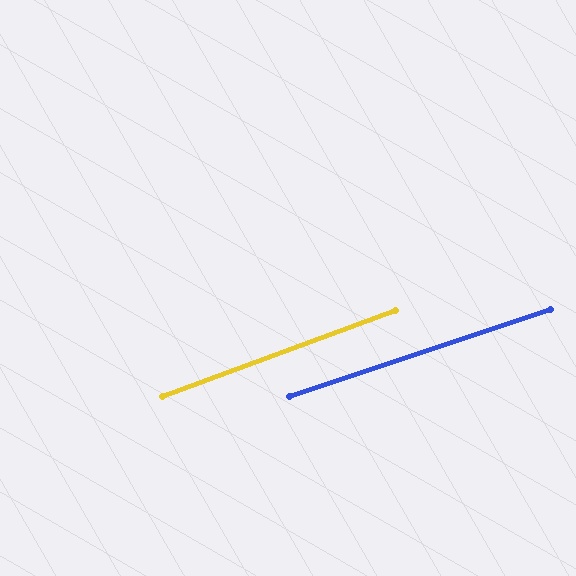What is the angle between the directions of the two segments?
Approximately 2 degrees.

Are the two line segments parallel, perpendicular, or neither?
Parallel — their directions differ by only 1.8°.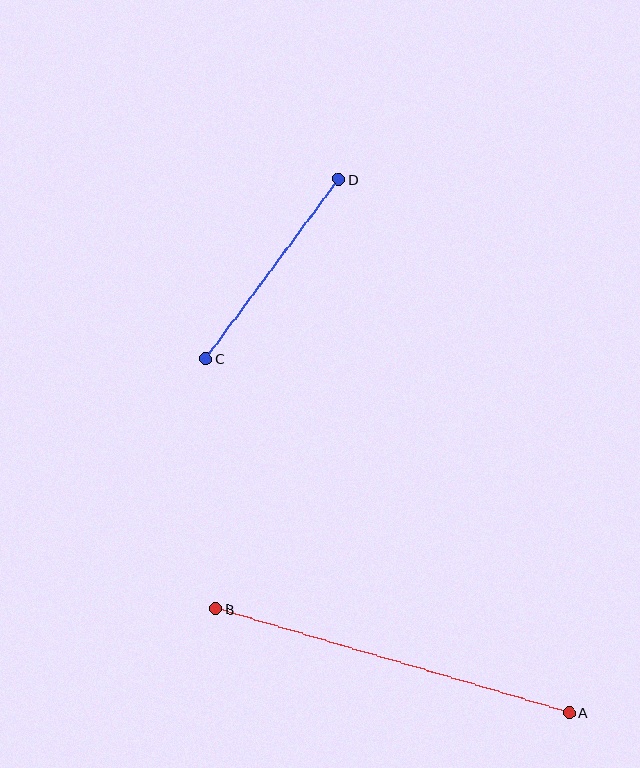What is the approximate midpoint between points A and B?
The midpoint is at approximately (392, 661) pixels.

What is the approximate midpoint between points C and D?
The midpoint is at approximately (272, 269) pixels.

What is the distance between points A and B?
The distance is approximately 368 pixels.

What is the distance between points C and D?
The distance is approximately 224 pixels.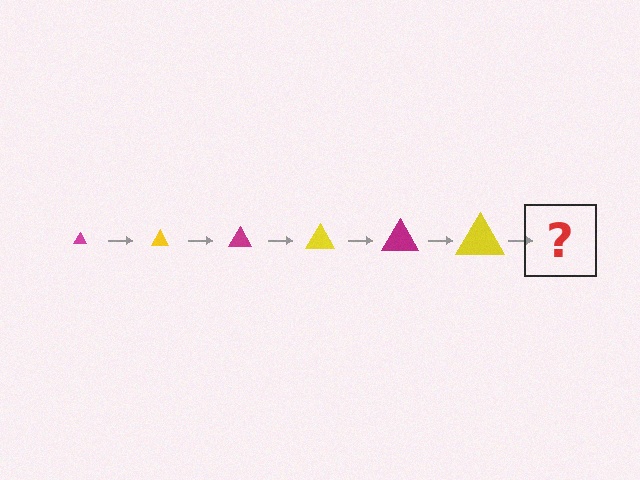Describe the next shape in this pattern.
It should be a magenta triangle, larger than the previous one.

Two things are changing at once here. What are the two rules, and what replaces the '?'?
The two rules are that the triangle grows larger each step and the color cycles through magenta and yellow. The '?' should be a magenta triangle, larger than the previous one.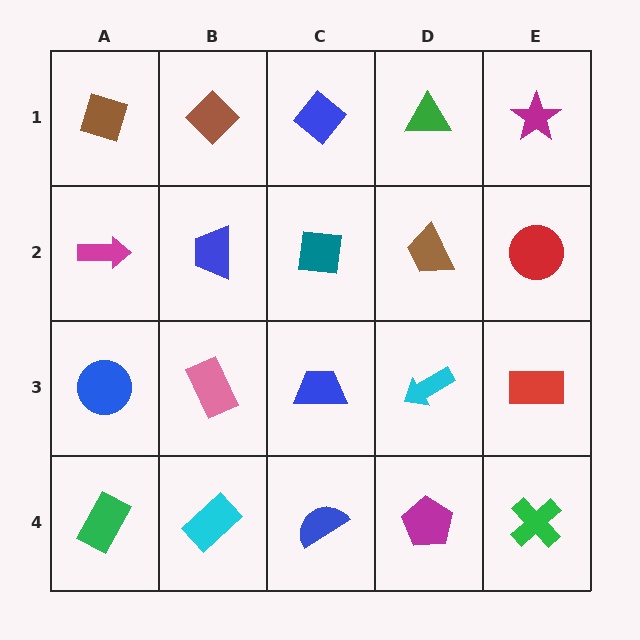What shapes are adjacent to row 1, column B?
A blue trapezoid (row 2, column B), a brown diamond (row 1, column A), a blue diamond (row 1, column C).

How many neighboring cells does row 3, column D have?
4.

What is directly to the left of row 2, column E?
A brown trapezoid.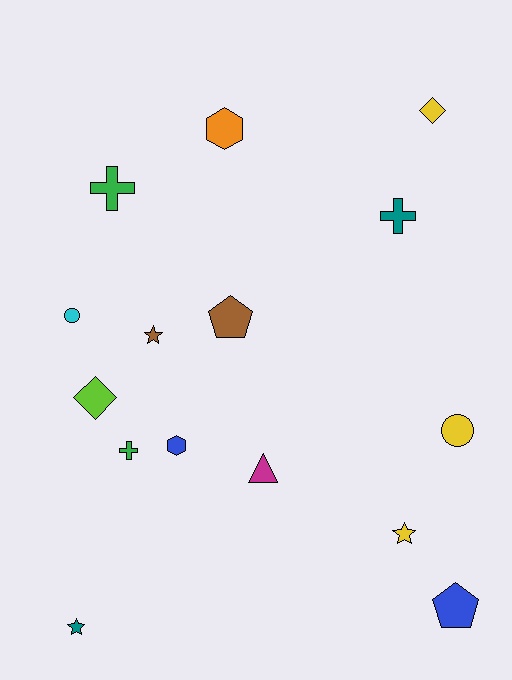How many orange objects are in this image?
There is 1 orange object.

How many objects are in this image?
There are 15 objects.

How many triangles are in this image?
There is 1 triangle.